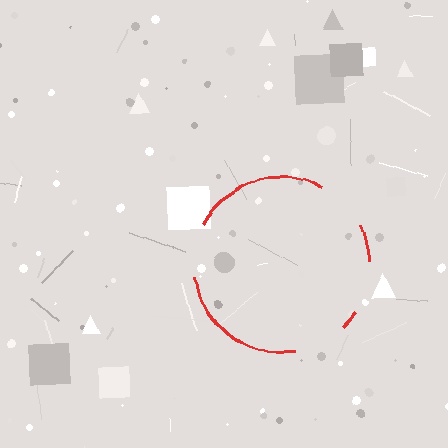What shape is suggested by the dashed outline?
The dashed outline suggests a circle.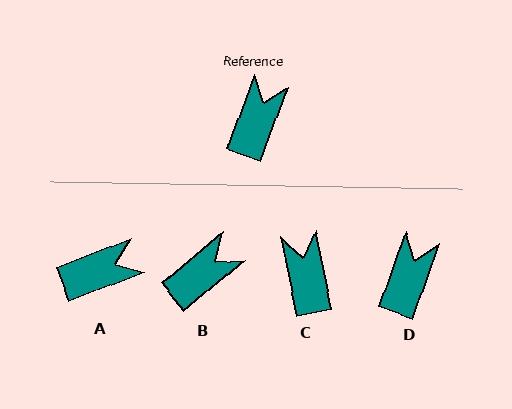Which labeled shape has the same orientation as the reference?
D.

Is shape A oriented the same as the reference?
No, it is off by about 49 degrees.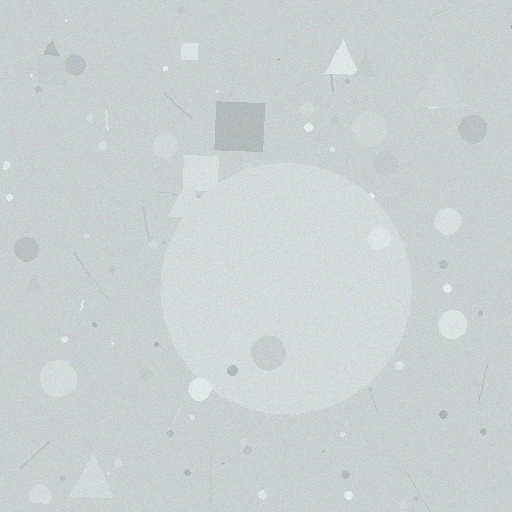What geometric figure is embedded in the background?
A circle is embedded in the background.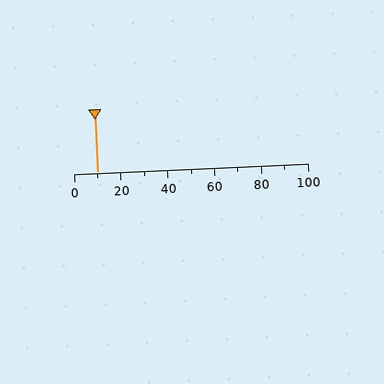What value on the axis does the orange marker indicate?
The marker indicates approximately 10.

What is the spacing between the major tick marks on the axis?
The major ticks are spaced 20 apart.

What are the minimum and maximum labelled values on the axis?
The axis runs from 0 to 100.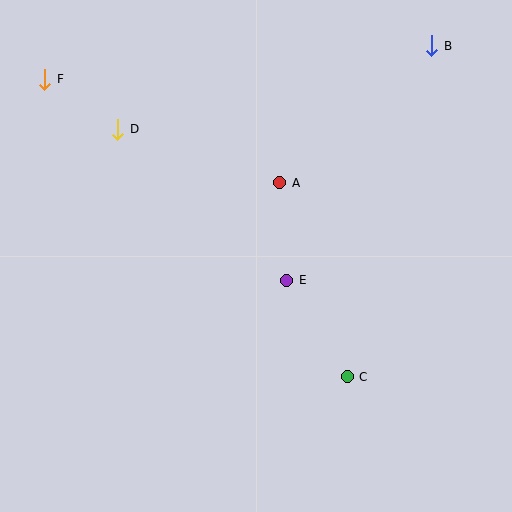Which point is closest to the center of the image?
Point E at (287, 280) is closest to the center.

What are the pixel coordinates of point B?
Point B is at (432, 46).